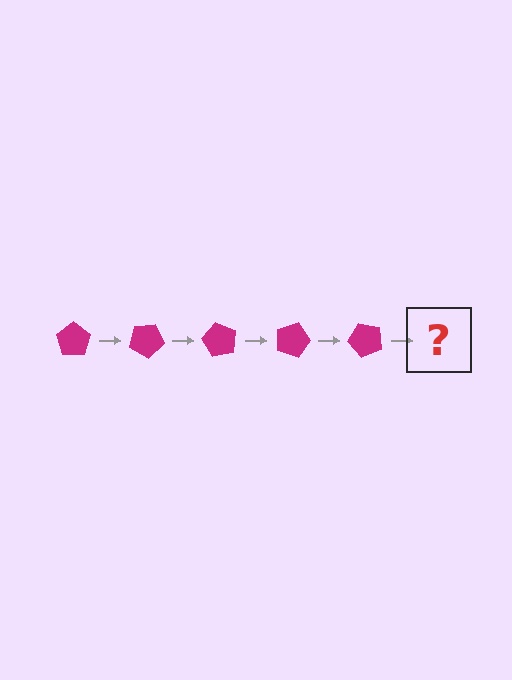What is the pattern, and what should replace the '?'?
The pattern is that the pentagon rotates 30 degrees each step. The '?' should be a magenta pentagon rotated 150 degrees.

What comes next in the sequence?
The next element should be a magenta pentagon rotated 150 degrees.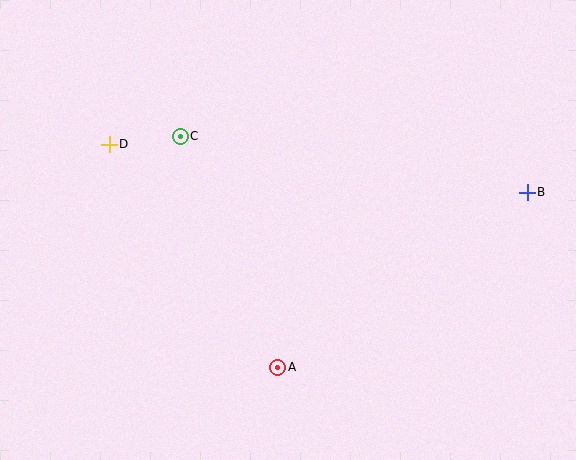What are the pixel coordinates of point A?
Point A is at (278, 367).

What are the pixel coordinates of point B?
Point B is at (527, 192).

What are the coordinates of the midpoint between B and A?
The midpoint between B and A is at (403, 280).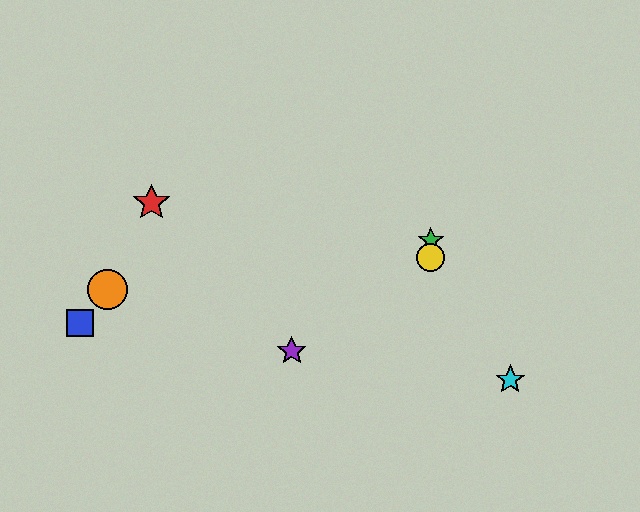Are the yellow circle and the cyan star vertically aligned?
No, the yellow circle is at x≈431 and the cyan star is at x≈510.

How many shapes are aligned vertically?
2 shapes (the green star, the yellow circle) are aligned vertically.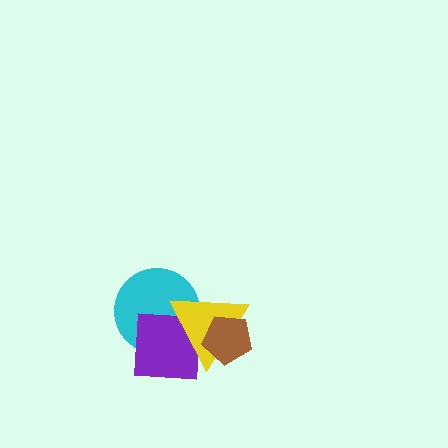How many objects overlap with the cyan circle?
2 objects overlap with the cyan circle.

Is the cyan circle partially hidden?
Yes, it is partially covered by another shape.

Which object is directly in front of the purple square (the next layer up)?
The yellow triangle is directly in front of the purple square.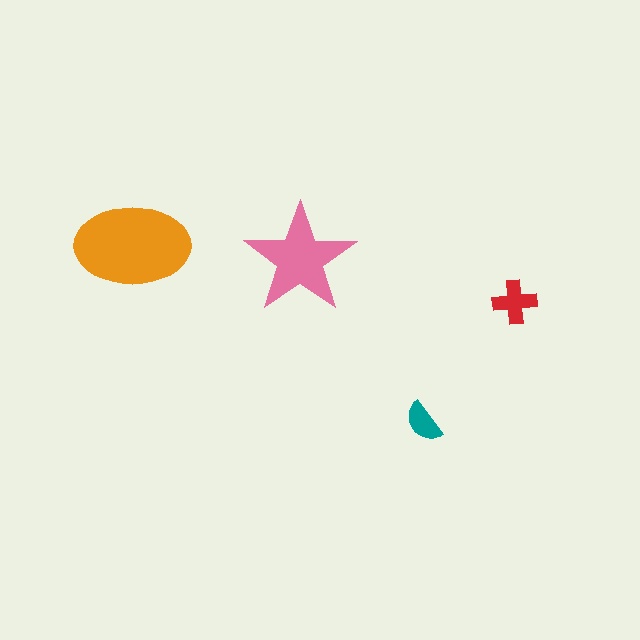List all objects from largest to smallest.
The orange ellipse, the pink star, the red cross, the teal semicircle.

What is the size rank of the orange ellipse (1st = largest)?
1st.